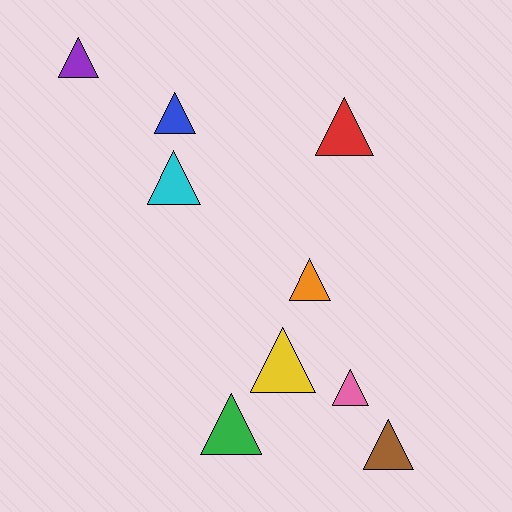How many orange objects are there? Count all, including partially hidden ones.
There is 1 orange object.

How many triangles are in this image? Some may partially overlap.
There are 9 triangles.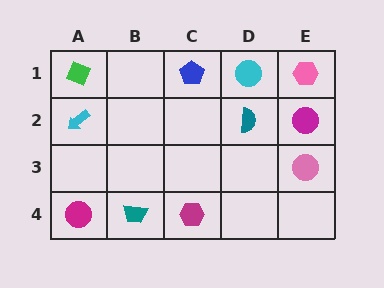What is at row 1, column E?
A pink hexagon.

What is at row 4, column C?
A magenta hexagon.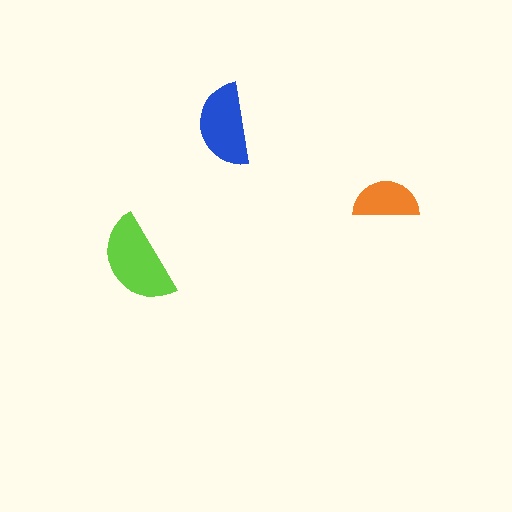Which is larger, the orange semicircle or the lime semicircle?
The lime one.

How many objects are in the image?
There are 3 objects in the image.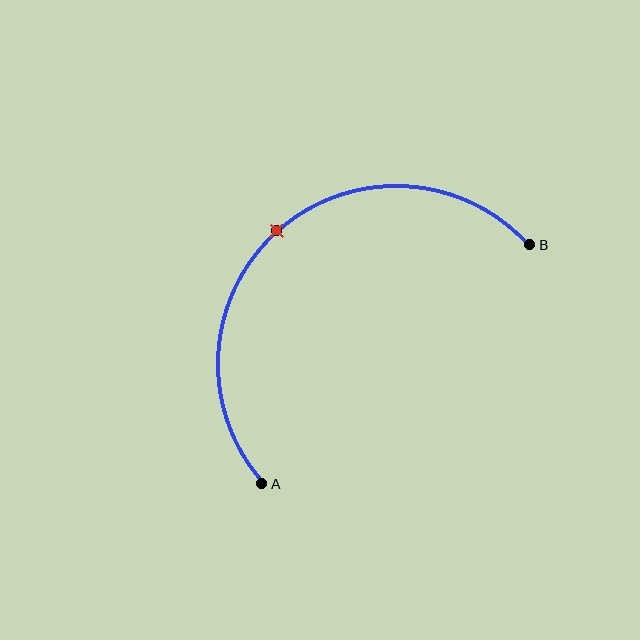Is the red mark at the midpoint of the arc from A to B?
Yes. The red mark lies on the arc at equal arc-length from both A and B — it is the arc midpoint.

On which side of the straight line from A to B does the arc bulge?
The arc bulges above and to the left of the straight line connecting A and B.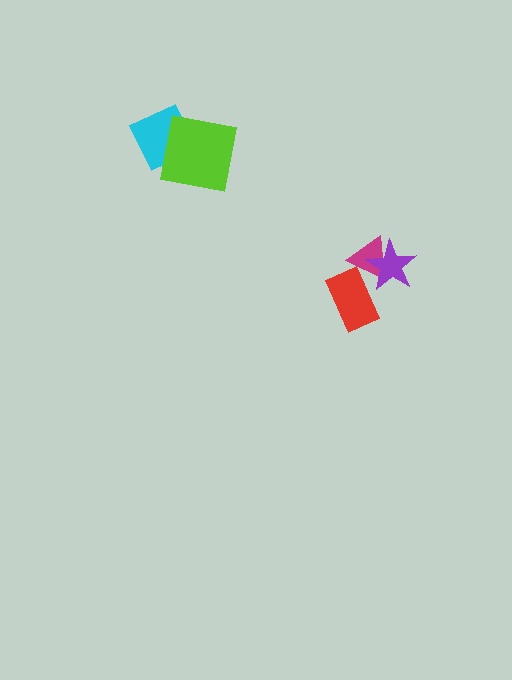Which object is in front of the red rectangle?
The magenta triangle is in front of the red rectangle.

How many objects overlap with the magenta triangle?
2 objects overlap with the magenta triangle.